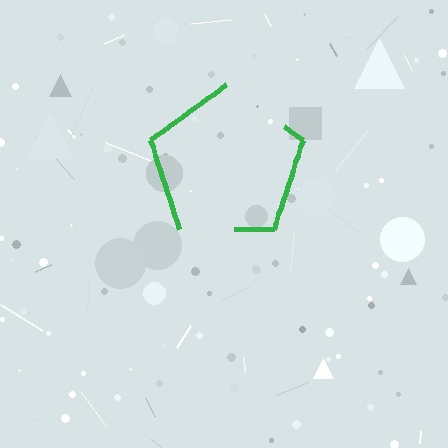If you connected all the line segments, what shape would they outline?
They would outline a pentagon.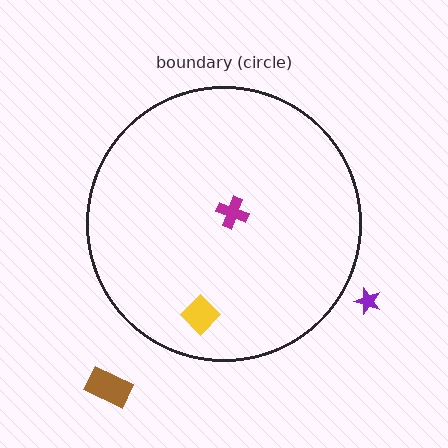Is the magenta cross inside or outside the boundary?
Inside.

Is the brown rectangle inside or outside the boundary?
Outside.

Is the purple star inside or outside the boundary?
Outside.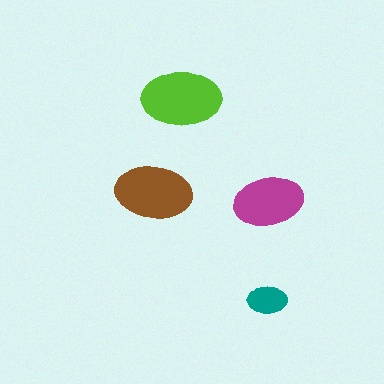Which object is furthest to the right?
The magenta ellipse is rightmost.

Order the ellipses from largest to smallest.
the lime one, the brown one, the magenta one, the teal one.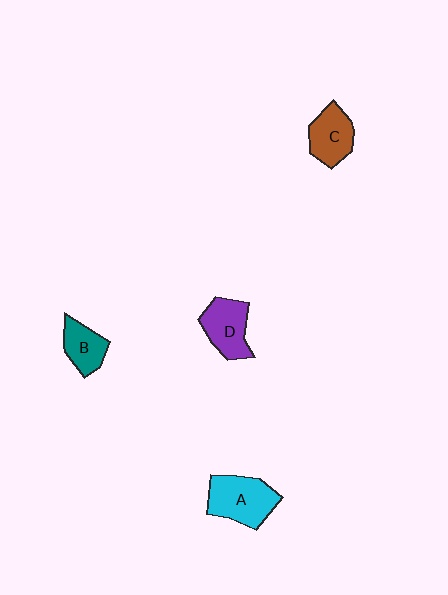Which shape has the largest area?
Shape A (cyan).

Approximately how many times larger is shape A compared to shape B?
Approximately 1.6 times.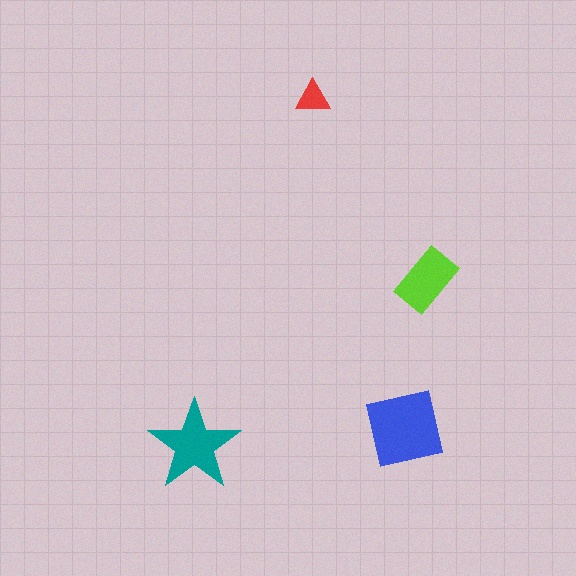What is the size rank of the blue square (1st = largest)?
1st.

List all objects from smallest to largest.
The red triangle, the lime rectangle, the teal star, the blue square.